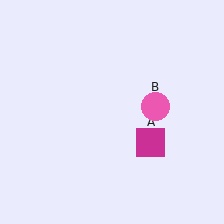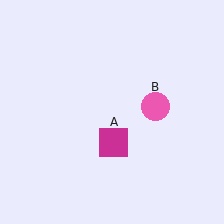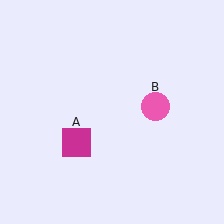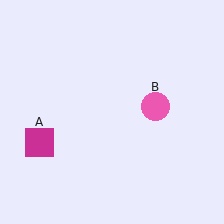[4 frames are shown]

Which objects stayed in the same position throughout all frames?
Pink circle (object B) remained stationary.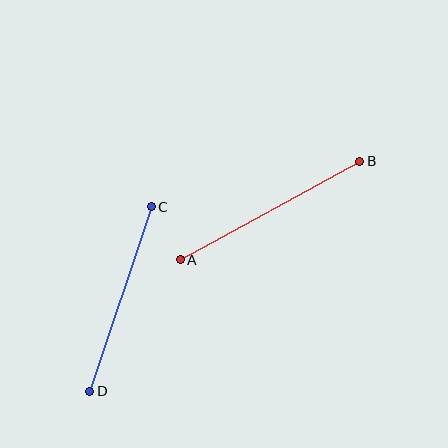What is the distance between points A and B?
The distance is approximately 205 pixels.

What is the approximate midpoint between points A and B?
The midpoint is at approximately (270, 211) pixels.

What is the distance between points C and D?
The distance is approximately 194 pixels.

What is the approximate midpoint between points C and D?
The midpoint is at approximately (121, 299) pixels.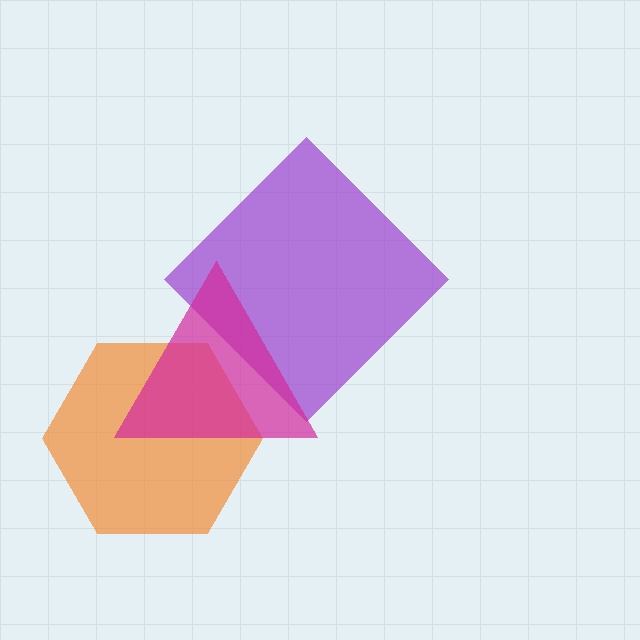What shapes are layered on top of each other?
The layered shapes are: a purple diamond, an orange hexagon, a magenta triangle.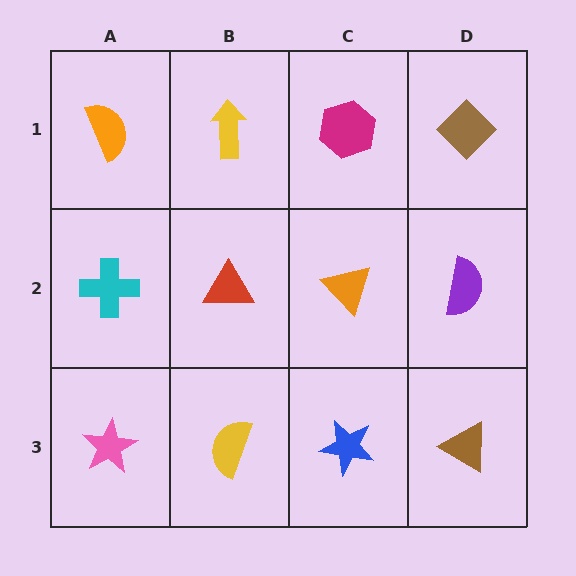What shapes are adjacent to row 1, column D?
A purple semicircle (row 2, column D), a magenta hexagon (row 1, column C).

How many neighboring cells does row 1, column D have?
2.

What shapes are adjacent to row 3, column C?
An orange triangle (row 2, column C), a yellow semicircle (row 3, column B), a brown triangle (row 3, column D).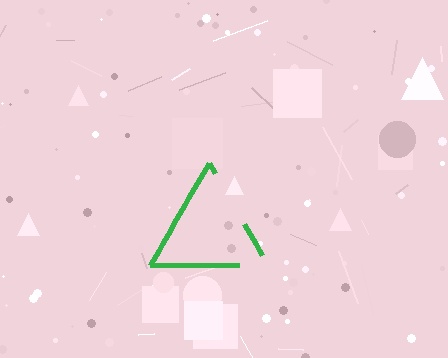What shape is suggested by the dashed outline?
The dashed outline suggests a triangle.